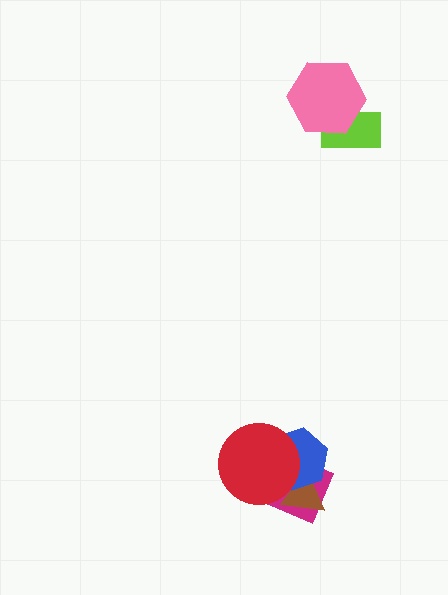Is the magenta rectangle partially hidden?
Yes, it is partially covered by another shape.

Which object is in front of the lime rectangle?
The pink hexagon is in front of the lime rectangle.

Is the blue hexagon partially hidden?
Yes, it is partially covered by another shape.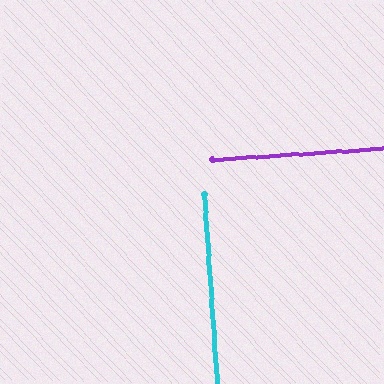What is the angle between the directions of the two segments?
Approximately 90 degrees.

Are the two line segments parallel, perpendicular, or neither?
Perpendicular — they meet at approximately 90°.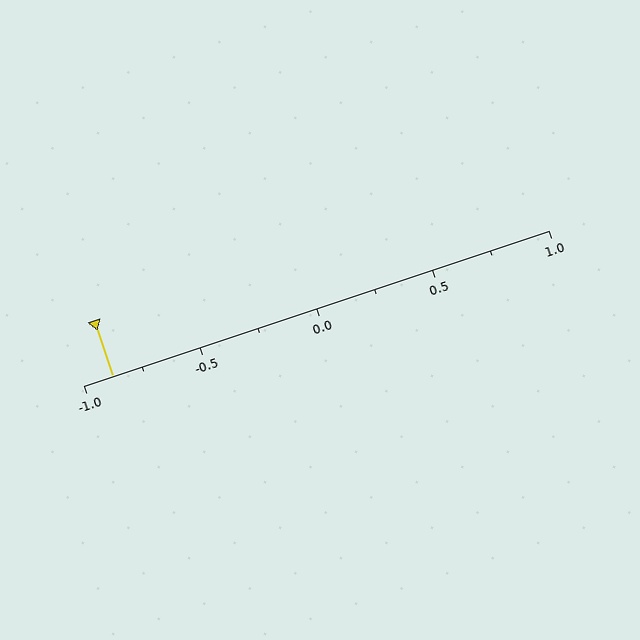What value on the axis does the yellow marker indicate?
The marker indicates approximately -0.88.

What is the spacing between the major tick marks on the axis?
The major ticks are spaced 0.5 apart.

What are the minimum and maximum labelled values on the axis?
The axis runs from -1.0 to 1.0.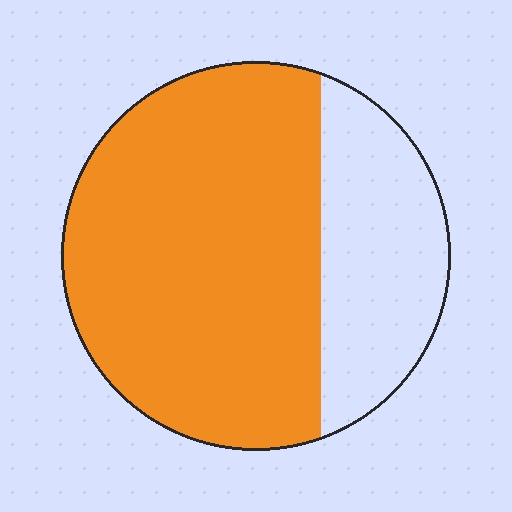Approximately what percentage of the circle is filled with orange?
Approximately 70%.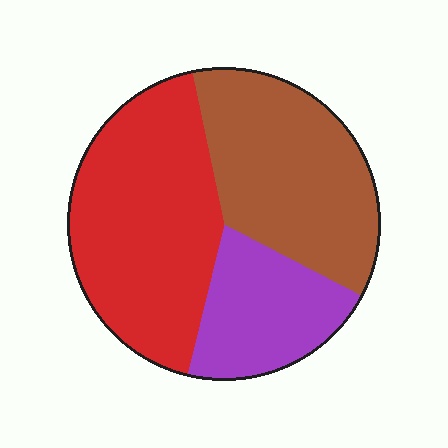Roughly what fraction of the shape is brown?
Brown covers about 35% of the shape.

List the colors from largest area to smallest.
From largest to smallest: red, brown, purple.